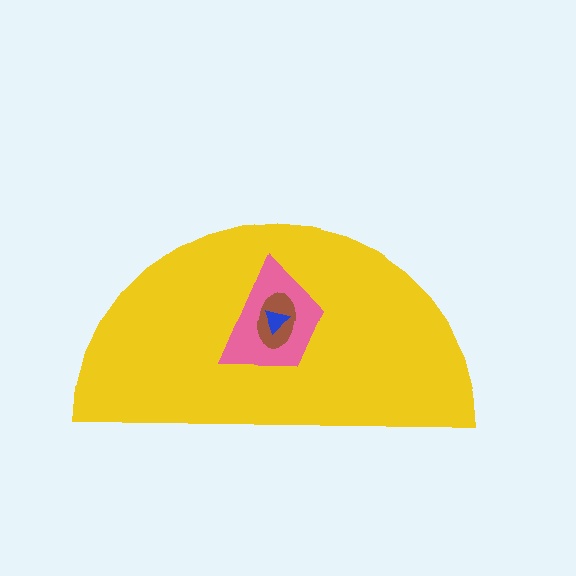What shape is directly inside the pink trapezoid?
The brown ellipse.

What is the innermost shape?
The blue triangle.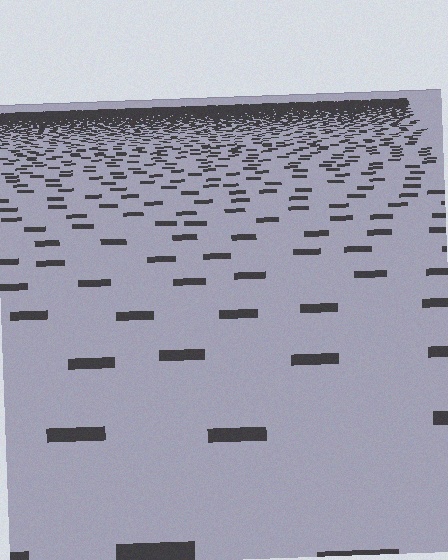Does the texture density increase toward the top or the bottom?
Density increases toward the top.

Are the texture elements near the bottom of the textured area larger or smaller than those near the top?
Larger. Near the bottom, elements are closer to the viewer and appear at a bigger on-screen size.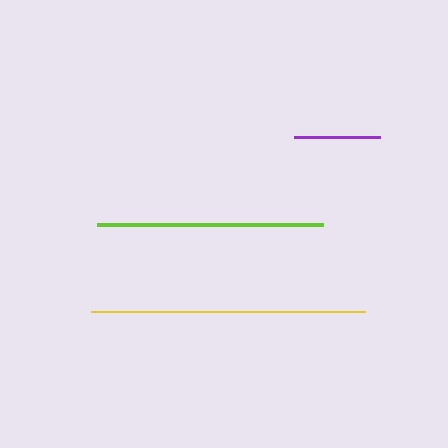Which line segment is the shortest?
The purple line is the shortest at approximately 86 pixels.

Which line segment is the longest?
The yellow line is the longest at approximately 274 pixels.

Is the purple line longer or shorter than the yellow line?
The yellow line is longer than the purple line.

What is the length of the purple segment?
The purple segment is approximately 86 pixels long.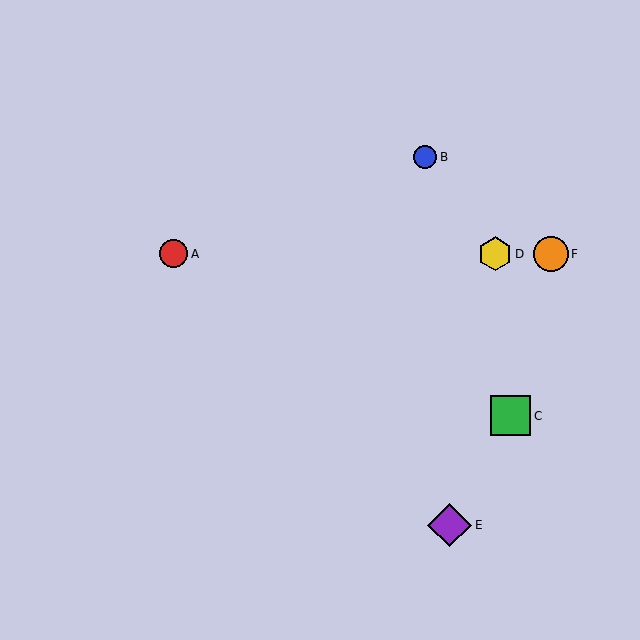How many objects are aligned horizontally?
3 objects (A, D, F) are aligned horizontally.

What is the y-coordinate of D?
Object D is at y≈254.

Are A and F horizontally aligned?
Yes, both are at y≈254.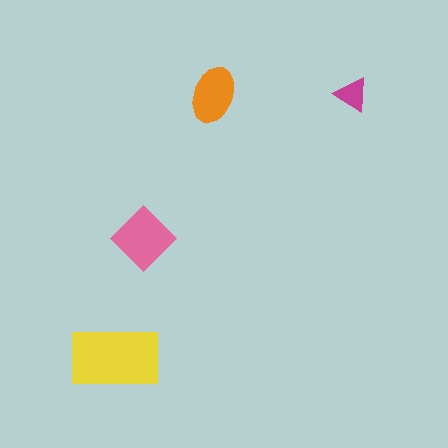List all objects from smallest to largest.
The magenta triangle, the orange ellipse, the pink diamond, the yellow rectangle.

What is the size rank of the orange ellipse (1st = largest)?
3rd.